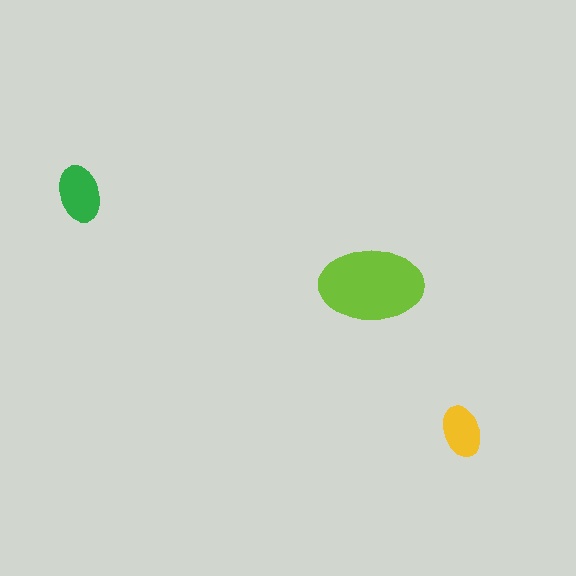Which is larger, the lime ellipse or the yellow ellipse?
The lime one.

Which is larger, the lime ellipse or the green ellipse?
The lime one.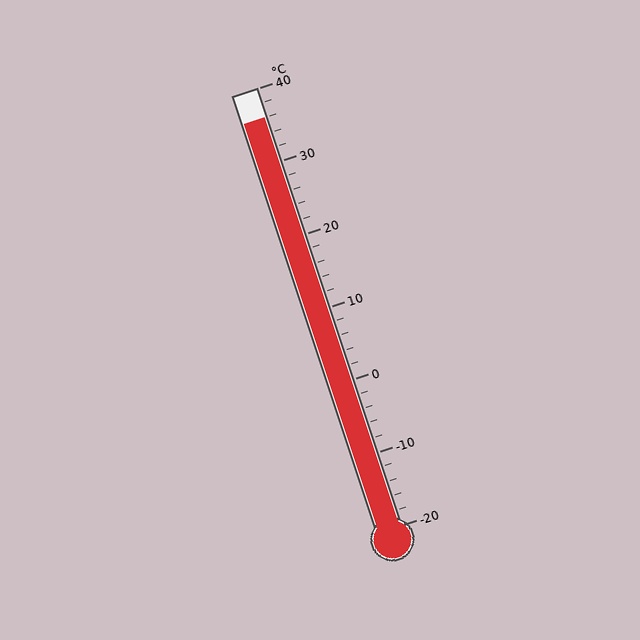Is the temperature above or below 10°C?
The temperature is above 10°C.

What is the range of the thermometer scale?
The thermometer scale ranges from -20°C to 40°C.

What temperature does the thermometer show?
The thermometer shows approximately 36°C.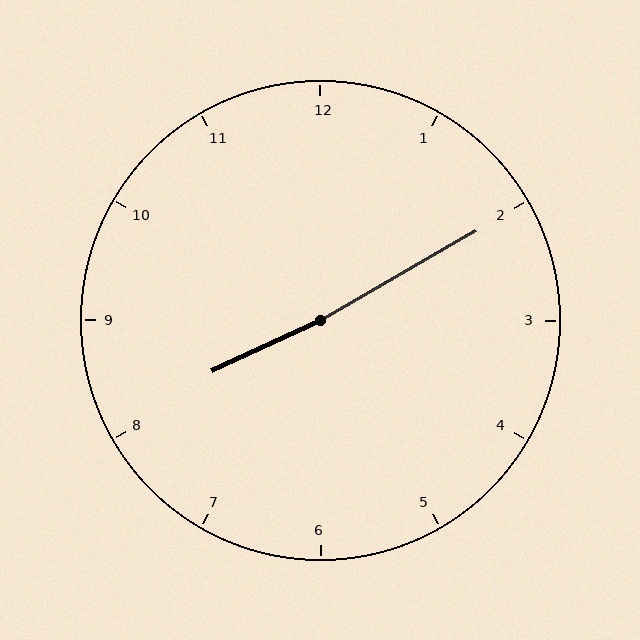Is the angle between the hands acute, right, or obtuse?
It is obtuse.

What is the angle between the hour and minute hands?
Approximately 175 degrees.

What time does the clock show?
8:10.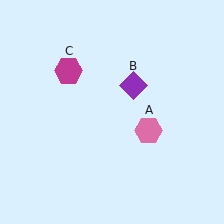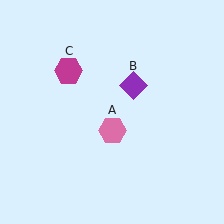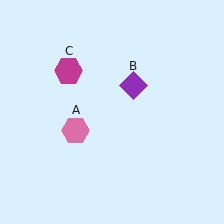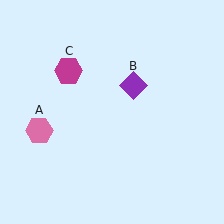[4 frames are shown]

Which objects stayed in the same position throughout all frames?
Purple diamond (object B) and magenta hexagon (object C) remained stationary.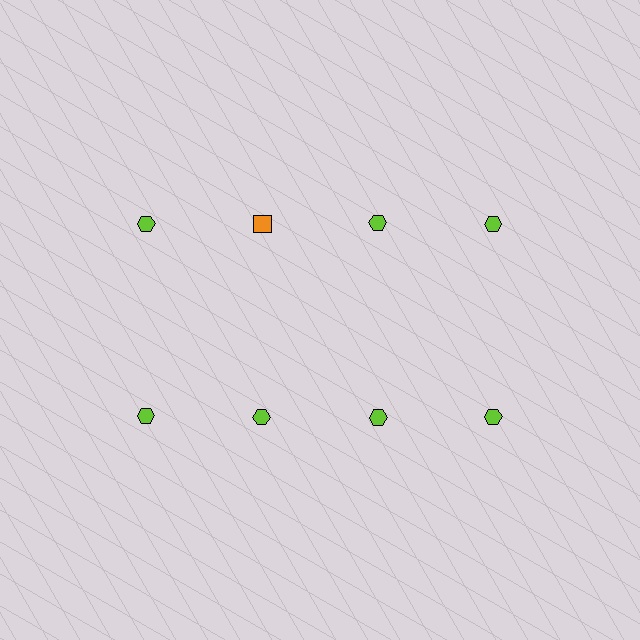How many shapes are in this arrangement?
There are 8 shapes arranged in a grid pattern.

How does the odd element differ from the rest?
It differs in both color (orange instead of lime) and shape (square instead of hexagon).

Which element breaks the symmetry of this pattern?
The orange square in the top row, second from left column breaks the symmetry. All other shapes are lime hexagons.